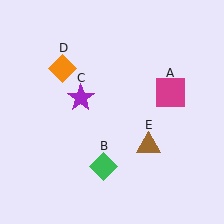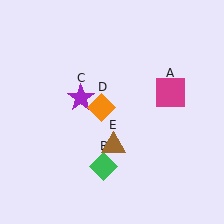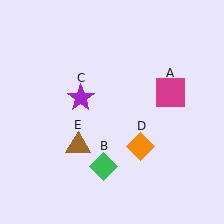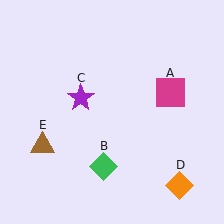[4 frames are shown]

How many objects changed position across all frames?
2 objects changed position: orange diamond (object D), brown triangle (object E).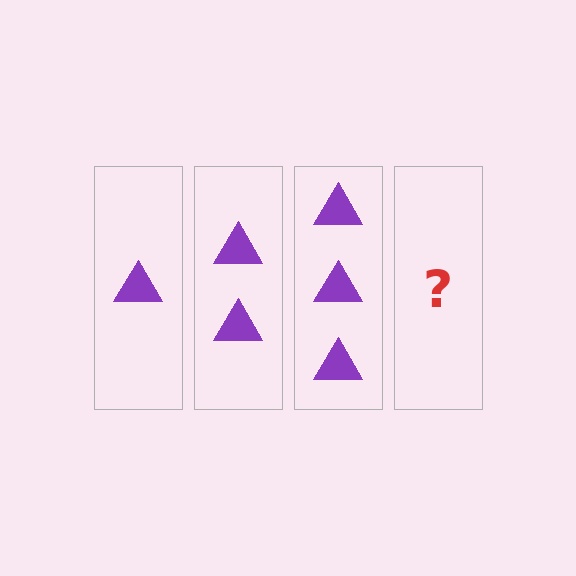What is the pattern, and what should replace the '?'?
The pattern is that each step adds one more triangle. The '?' should be 4 triangles.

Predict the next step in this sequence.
The next step is 4 triangles.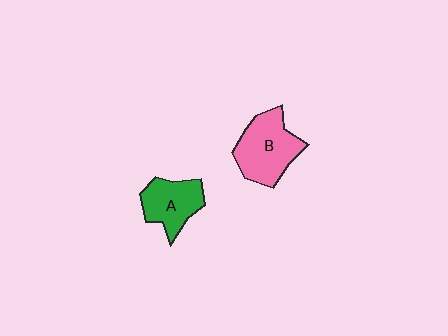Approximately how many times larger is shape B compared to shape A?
Approximately 1.3 times.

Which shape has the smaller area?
Shape A (green).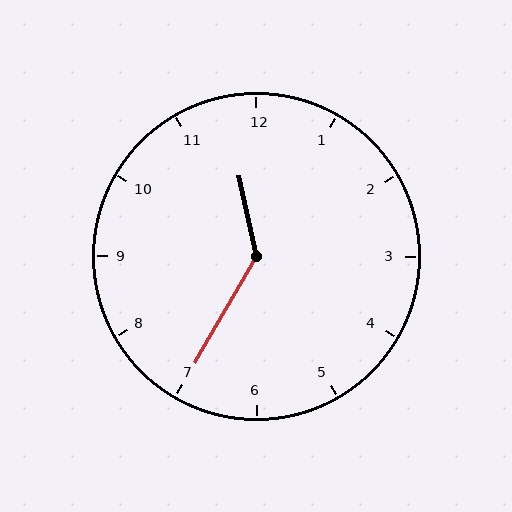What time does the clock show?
11:35.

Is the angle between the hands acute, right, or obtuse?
It is obtuse.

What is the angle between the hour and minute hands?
Approximately 138 degrees.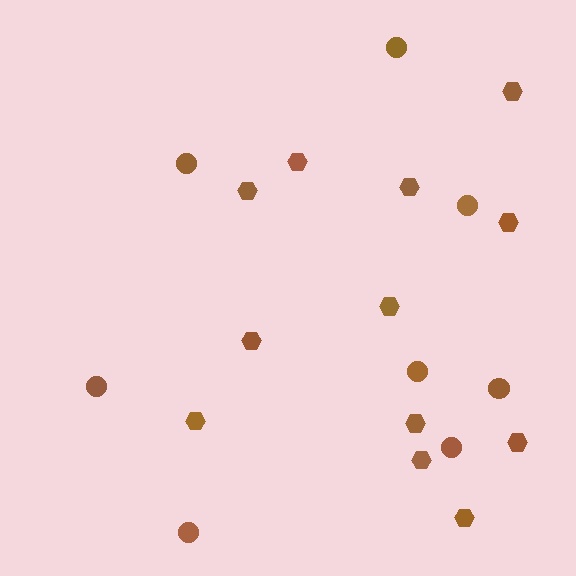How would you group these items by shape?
There are 2 groups: one group of hexagons (12) and one group of circles (8).